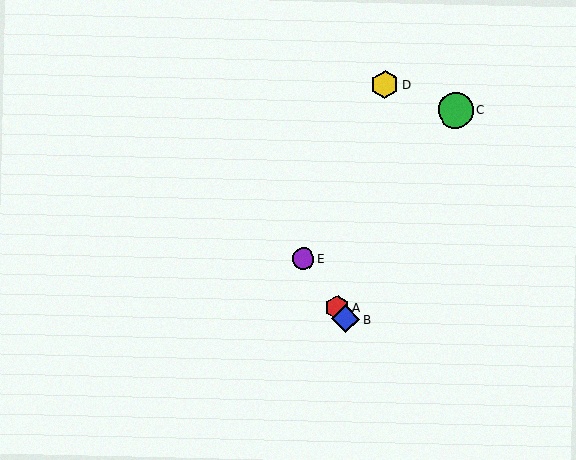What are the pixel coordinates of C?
Object C is at (455, 110).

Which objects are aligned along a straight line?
Objects A, B, E are aligned along a straight line.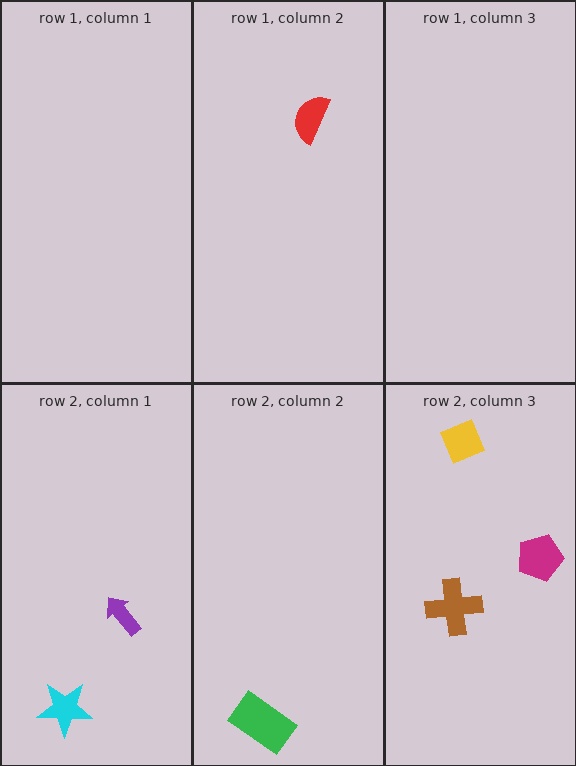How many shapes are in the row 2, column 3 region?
3.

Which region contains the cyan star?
The row 2, column 1 region.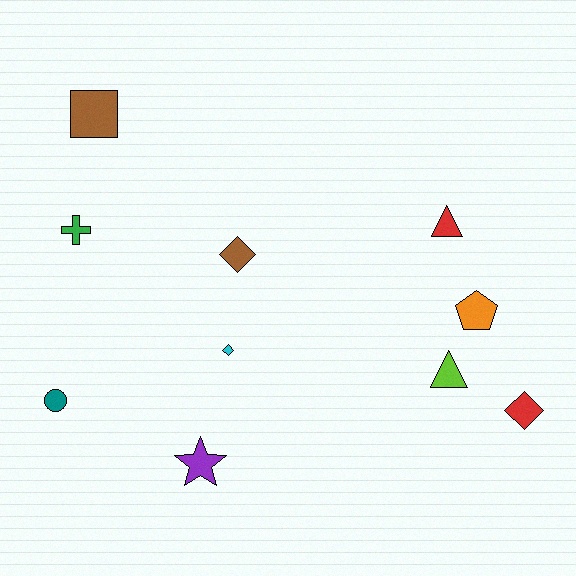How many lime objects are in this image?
There is 1 lime object.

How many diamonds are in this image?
There are 3 diamonds.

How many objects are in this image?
There are 10 objects.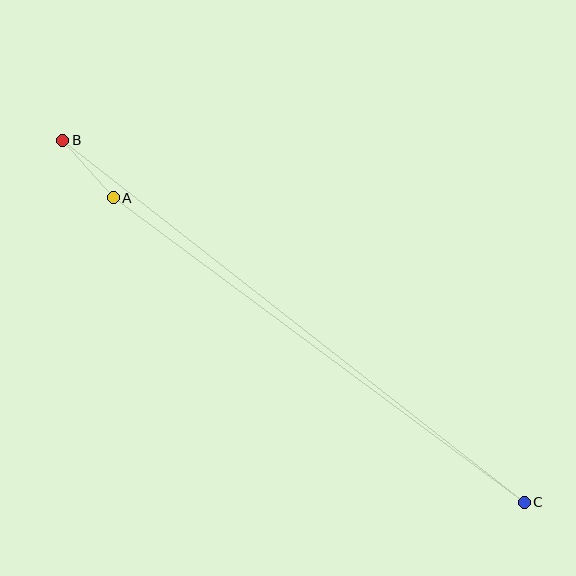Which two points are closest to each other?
Points A and B are closest to each other.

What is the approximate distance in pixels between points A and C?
The distance between A and C is approximately 511 pixels.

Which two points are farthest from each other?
Points B and C are farthest from each other.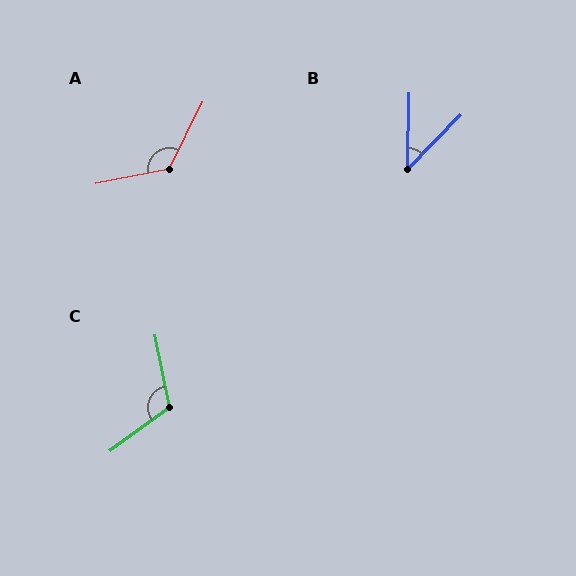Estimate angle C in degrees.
Approximately 115 degrees.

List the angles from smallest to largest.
B (44°), C (115°), A (128°).